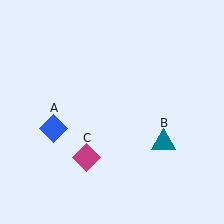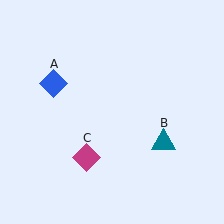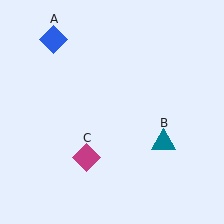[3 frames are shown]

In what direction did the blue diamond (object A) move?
The blue diamond (object A) moved up.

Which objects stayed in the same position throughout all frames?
Teal triangle (object B) and magenta diamond (object C) remained stationary.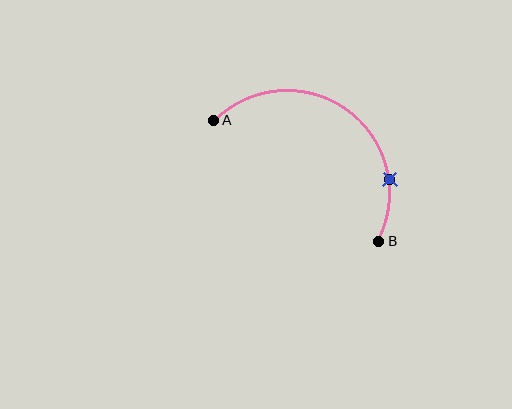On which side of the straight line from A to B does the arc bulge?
The arc bulges above and to the right of the straight line connecting A and B.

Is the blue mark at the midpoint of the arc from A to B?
No. The blue mark lies on the arc but is closer to endpoint B. The arc midpoint would be at the point on the curve equidistant along the arc from both A and B.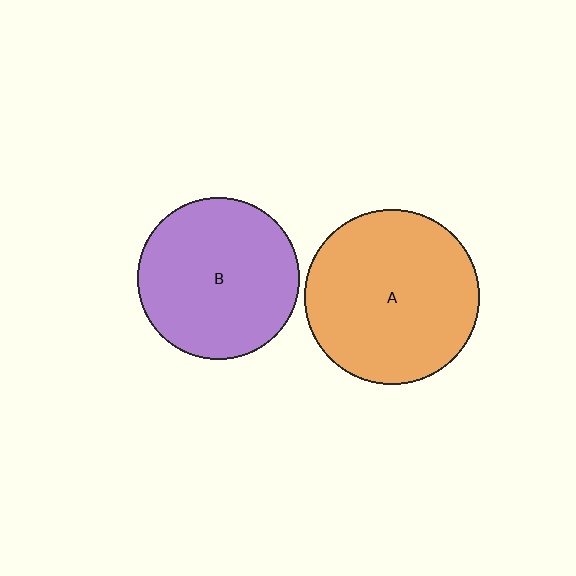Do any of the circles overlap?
No, none of the circles overlap.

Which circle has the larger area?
Circle A (orange).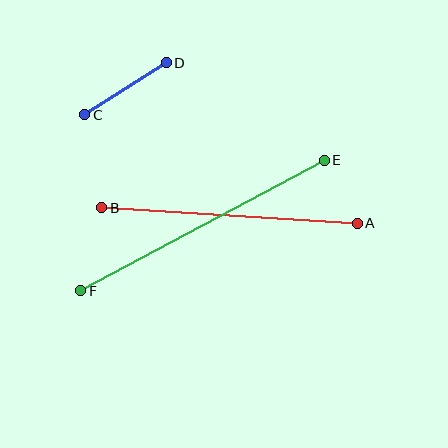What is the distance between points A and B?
The distance is approximately 256 pixels.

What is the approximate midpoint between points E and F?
The midpoint is at approximately (202, 225) pixels.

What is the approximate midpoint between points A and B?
The midpoint is at approximately (230, 215) pixels.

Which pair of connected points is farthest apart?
Points E and F are farthest apart.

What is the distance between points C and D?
The distance is approximately 97 pixels.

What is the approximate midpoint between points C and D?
The midpoint is at approximately (125, 89) pixels.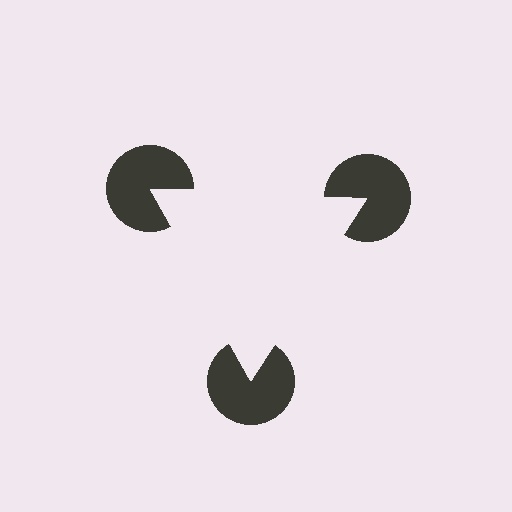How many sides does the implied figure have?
3 sides.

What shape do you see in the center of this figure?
An illusory triangle — its edges are inferred from the aligned wedge cuts in the pac-man discs, not physically drawn.